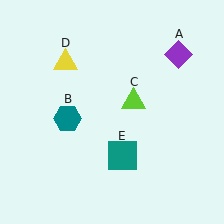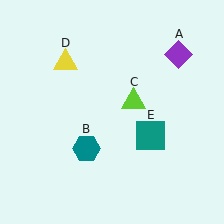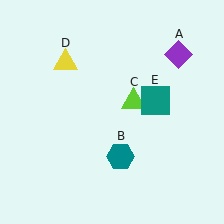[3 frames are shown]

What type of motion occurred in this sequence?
The teal hexagon (object B), teal square (object E) rotated counterclockwise around the center of the scene.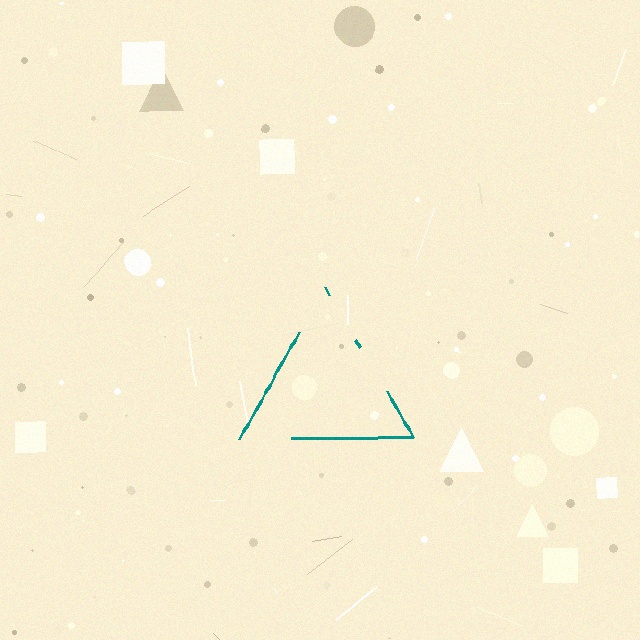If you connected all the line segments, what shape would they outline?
They would outline a triangle.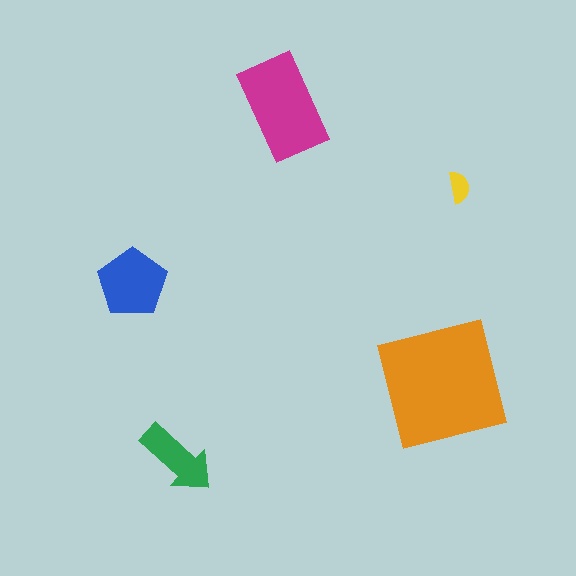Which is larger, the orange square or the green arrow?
The orange square.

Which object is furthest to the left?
The blue pentagon is leftmost.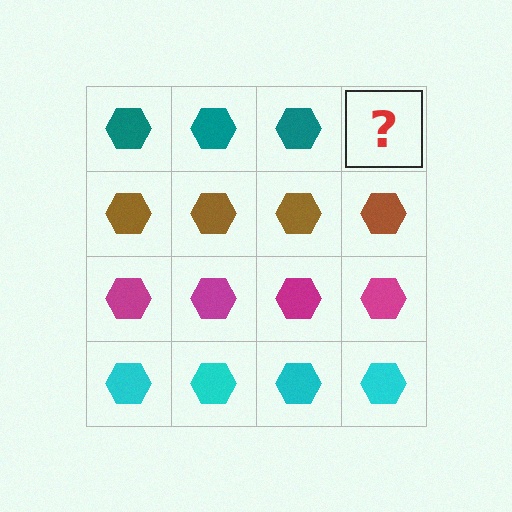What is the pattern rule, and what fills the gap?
The rule is that each row has a consistent color. The gap should be filled with a teal hexagon.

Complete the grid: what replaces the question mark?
The question mark should be replaced with a teal hexagon.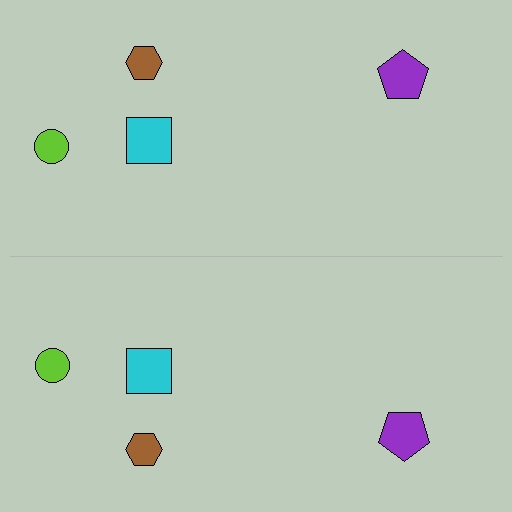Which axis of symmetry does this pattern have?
The pattern has a horizontal axis of symmetry running through the center of the image.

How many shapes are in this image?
There are 8 shapes in this image.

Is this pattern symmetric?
Yes, this pattern has bilateral (reflection) symmetry.